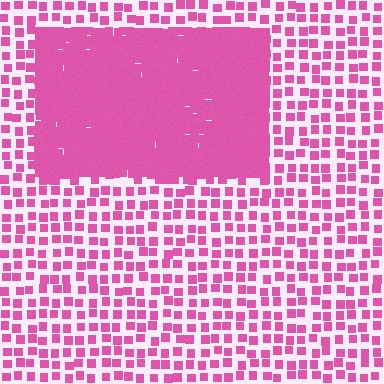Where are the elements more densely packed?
The elements are more densely packed inside the rectangle boundary.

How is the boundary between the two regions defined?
The boundary is defined by a change in element density (approximately 3.0x ratio). All elements are the same color, size, and shape.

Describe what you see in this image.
The image contains small pink elements arranged at two different densities. A rectangle-shaped region is visible where the elements are more densely packed than the surrounding area.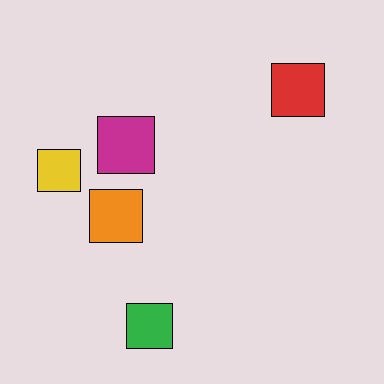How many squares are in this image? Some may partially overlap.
There are 5 squares.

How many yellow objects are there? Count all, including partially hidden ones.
There is 1 yellow object.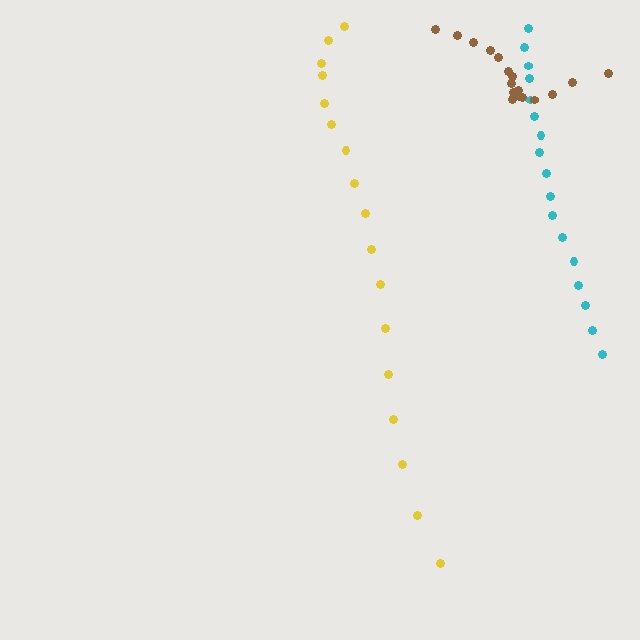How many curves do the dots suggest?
There are 3 distinct paths.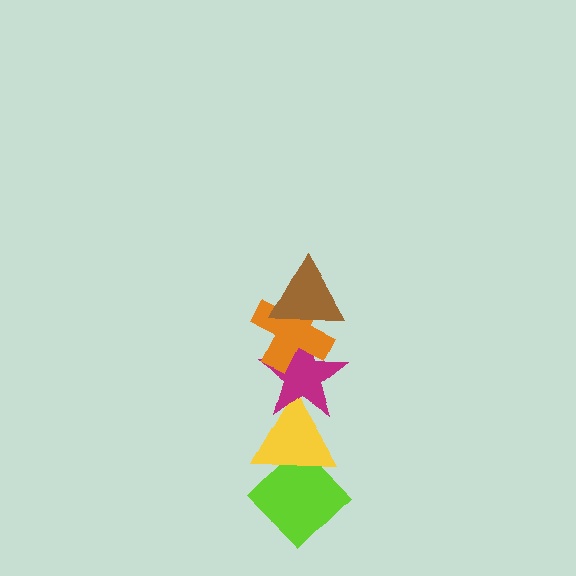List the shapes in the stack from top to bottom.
From top to bottom: the brown triangle, the orange cross, the magenta star, the yellow triangle, the lime diamond.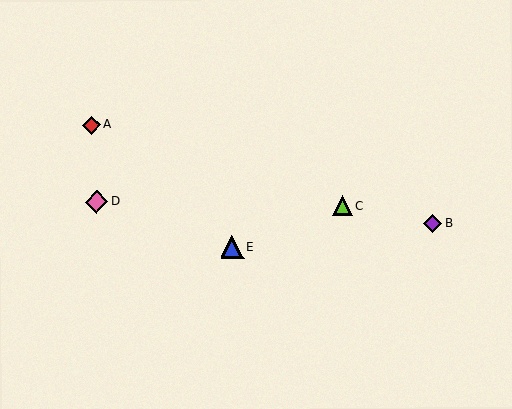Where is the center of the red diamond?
The center of the red diamond is at (92, 125).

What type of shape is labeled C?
Shape C is a lime triangle.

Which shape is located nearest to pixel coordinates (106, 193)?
The pink diamond (labeled D) at (97, 202) is nearest to that location.